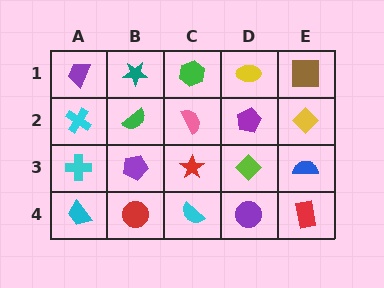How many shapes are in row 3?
5 shapes.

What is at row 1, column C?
A green hexagon.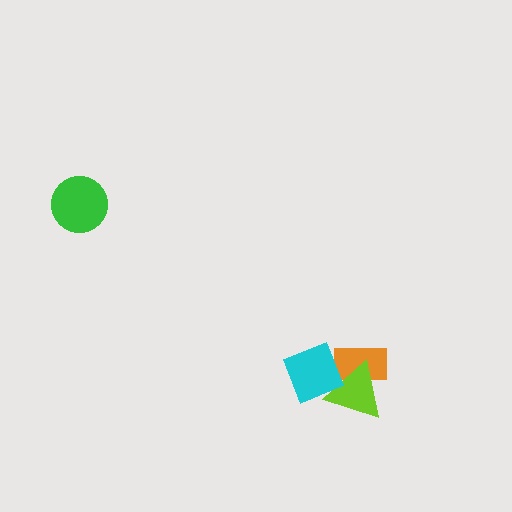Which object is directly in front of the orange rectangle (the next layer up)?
The lime triangle is directly in front of the orange rectangle.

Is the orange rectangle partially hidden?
Yes, it is partially covered by another shape.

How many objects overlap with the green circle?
0 objects overlap with the green circle.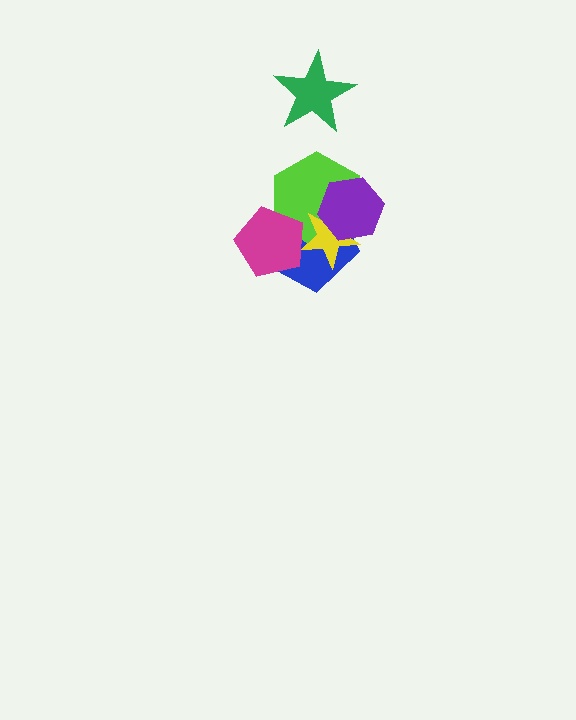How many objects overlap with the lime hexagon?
4 objects overlap with the lime hexagon.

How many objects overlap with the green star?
0 objects overlap with the green star.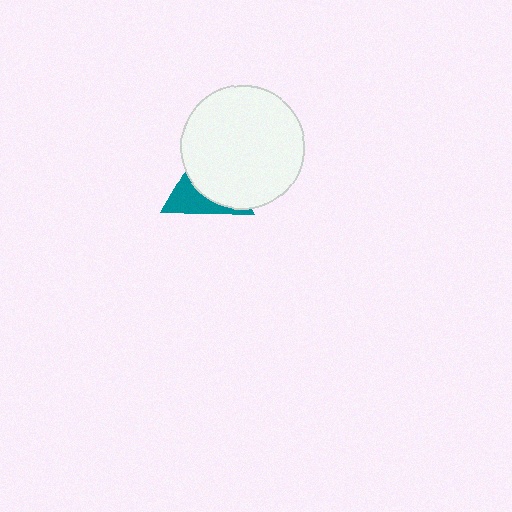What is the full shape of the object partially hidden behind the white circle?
The partially hidden object is a teal triangle.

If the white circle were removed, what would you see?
You would see the complete teal triangle.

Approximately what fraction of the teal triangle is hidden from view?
Roughly 62% of the teal triangle is hidden behind the white circle.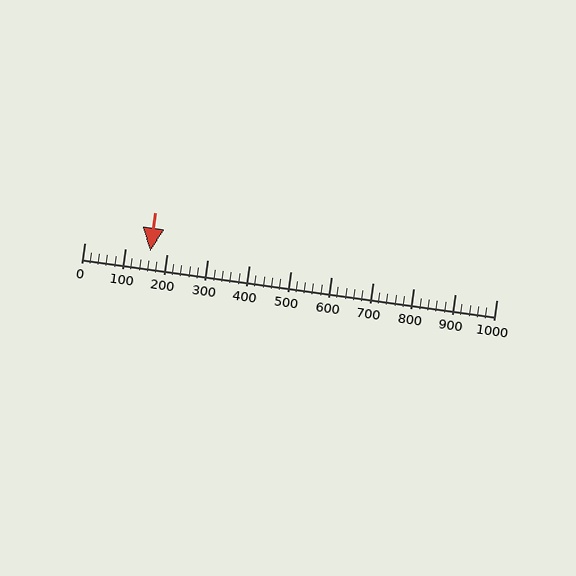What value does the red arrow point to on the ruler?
The red arrow points to approximately 160.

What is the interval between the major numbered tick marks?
The major tick marks are spaced 100 units apart.